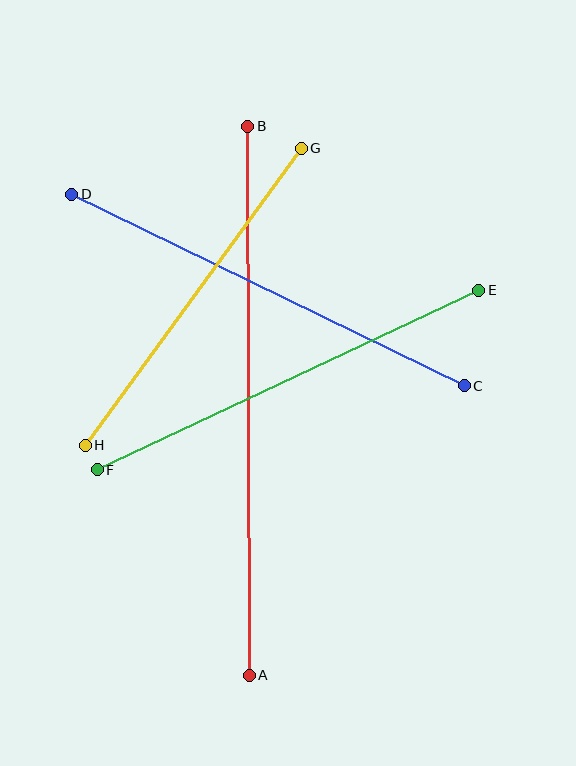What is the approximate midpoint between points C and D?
The midpoint is at approximately (268, 290) pixels.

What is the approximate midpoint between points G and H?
The midpoint is at approximately (193, 297) pixels.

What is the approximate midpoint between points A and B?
The midpoint is at approximately (249, 401) pixels.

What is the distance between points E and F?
The distance is approximately 422 pixels.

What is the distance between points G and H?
The distance is approximately 367 pixels.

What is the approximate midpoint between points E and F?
The midpoint is at approximately (288, 380) pixels.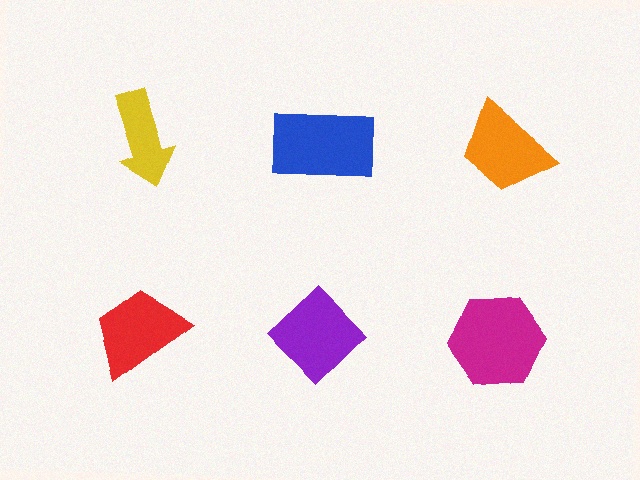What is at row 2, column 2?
A purple diamond.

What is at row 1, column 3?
An orange trapezoid.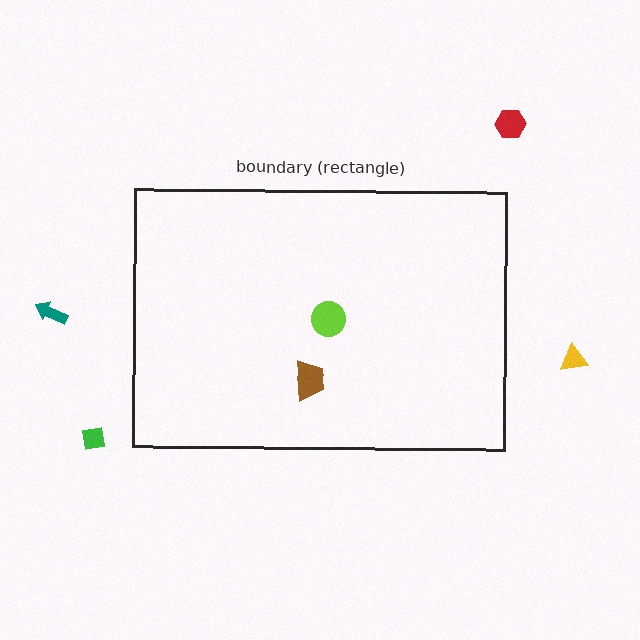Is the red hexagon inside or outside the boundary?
Outside.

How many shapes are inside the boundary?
2 inside, 4 outside.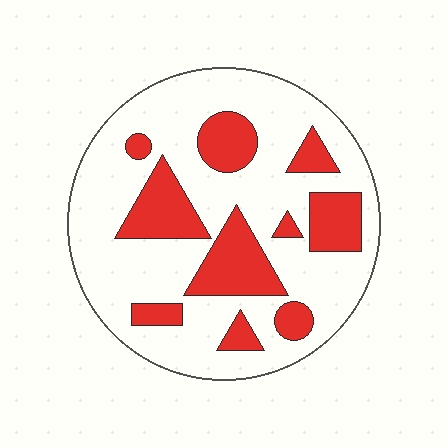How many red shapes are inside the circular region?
10.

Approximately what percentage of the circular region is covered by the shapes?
Approximately 25%.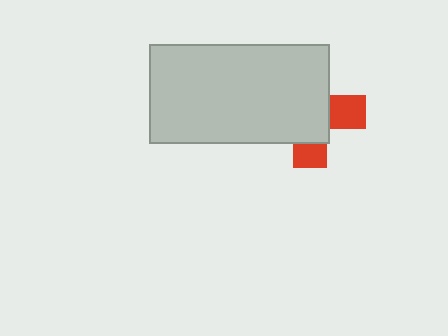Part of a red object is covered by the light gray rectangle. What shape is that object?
It is a cross.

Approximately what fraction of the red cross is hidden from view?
Roughly 68% of the red cross is hidden behind the light gray rectangle.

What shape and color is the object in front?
The object in front is a light gray rectangle.